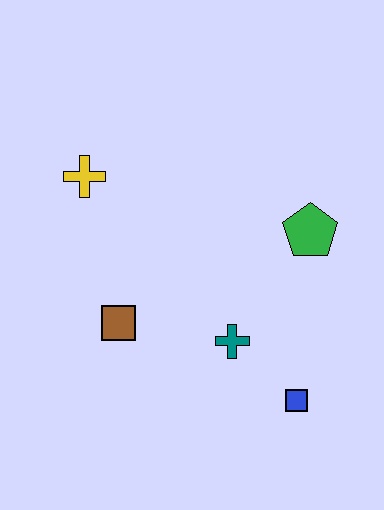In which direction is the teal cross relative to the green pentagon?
The teal cross is below the green pentagon.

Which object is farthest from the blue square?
The yellow cross is farthest from the blue square.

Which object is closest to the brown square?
The teal cross is closest to the brown square.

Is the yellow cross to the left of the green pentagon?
Yes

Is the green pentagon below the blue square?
No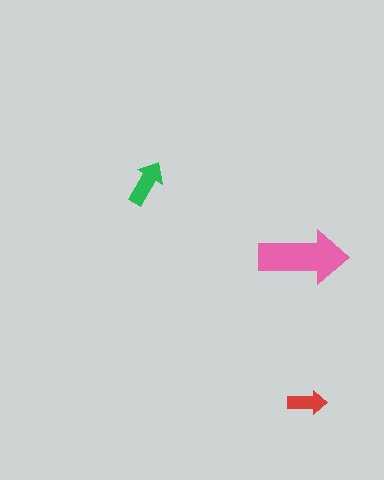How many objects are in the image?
There are 3 objects in the image.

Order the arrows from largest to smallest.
the pink one, the green one, the red one.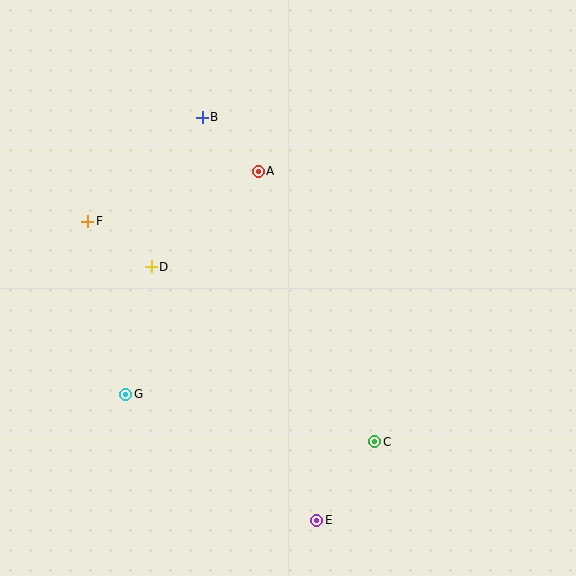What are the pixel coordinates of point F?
Point F is at (88, 221).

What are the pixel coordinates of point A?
Point A is at (258, 171).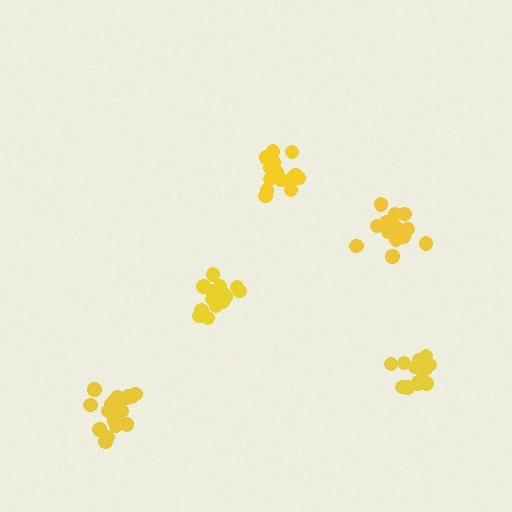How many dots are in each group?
Group 1: 16 dots, Group 2: 17 dots, Group 3: 17 dots, Group 4: 18 dots, Group 5: 13 dots (81 total).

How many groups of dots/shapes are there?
There are 5 groups.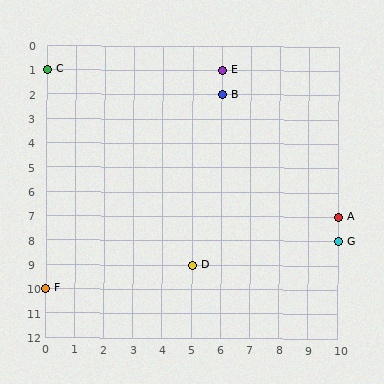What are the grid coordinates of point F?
Point F is at grid coordinates (0, 10).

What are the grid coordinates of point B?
Point B is at grid coordinates (6, 2).